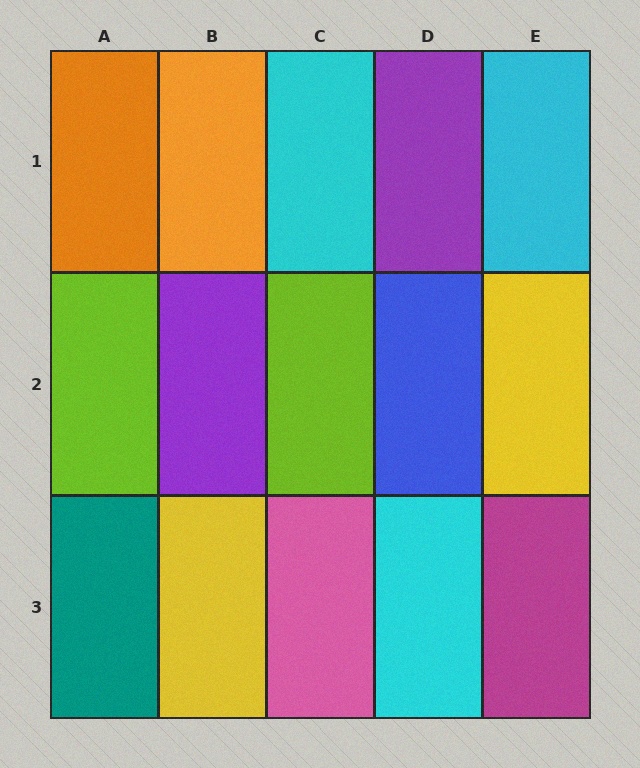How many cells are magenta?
1 cell is magenta.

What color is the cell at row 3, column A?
Teal.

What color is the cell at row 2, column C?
Lime.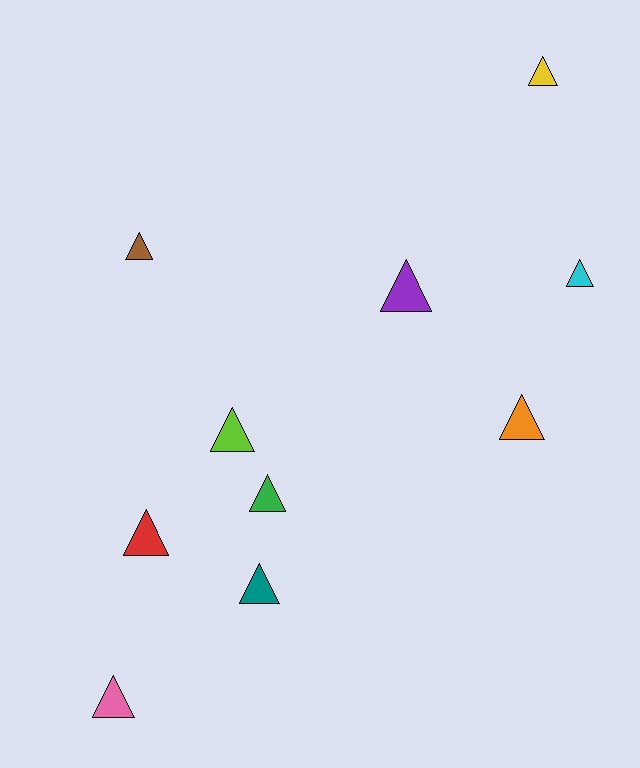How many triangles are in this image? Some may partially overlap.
There are 10 triangles.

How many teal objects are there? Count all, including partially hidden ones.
There is 1 teal object.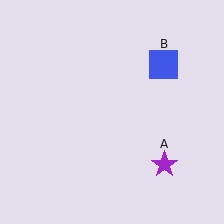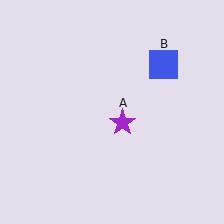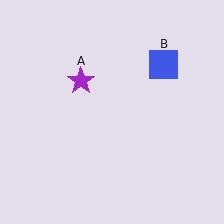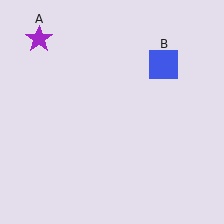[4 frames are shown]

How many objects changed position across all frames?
1 object changed position: purple star (object A).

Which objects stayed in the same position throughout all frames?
Blue square (object B) remained stationary.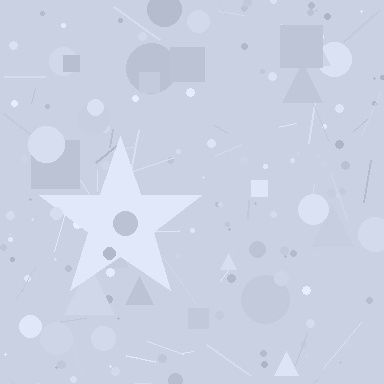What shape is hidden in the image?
A star is hidden in the image.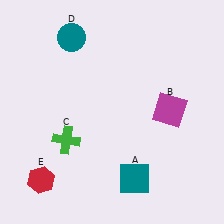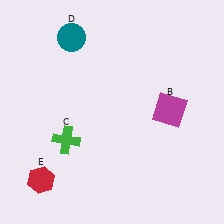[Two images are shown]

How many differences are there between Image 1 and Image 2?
There is 1 difference between the two images.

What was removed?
The teal square (A) was removed in Image 2.